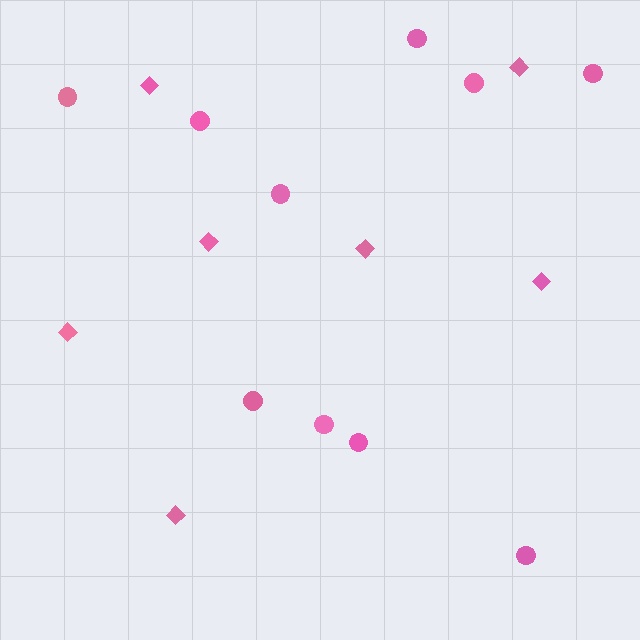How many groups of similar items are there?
There are 2 groups: one group of diamonds (7) and one group of circles (10).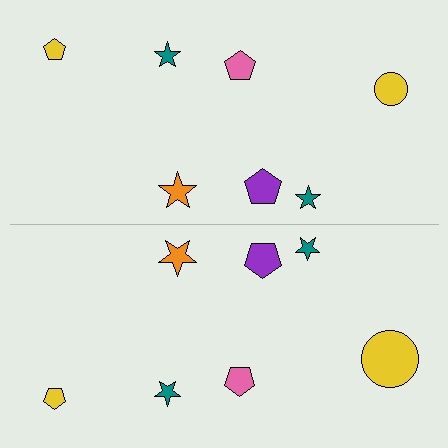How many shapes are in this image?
There are 14 shapes in this image.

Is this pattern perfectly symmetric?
No, the pattern is not perfectly symmetric. The yellow circle on the bottom side has a different size than its mirror counterpart.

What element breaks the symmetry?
The yellow circle on the bottom side has a different size than its mirror counterpart.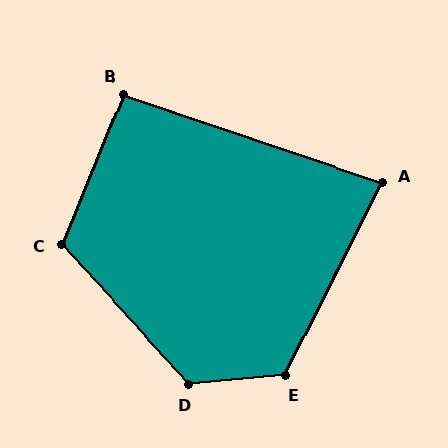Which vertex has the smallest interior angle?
A, at approximately 82 degrees.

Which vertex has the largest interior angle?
D, at approximately 127 degrees.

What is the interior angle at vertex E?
Approximately 121 degrees (obtuse).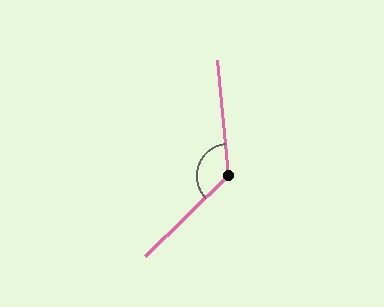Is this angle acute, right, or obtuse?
It is obtuse.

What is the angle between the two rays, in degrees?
Approximately 129 degrees.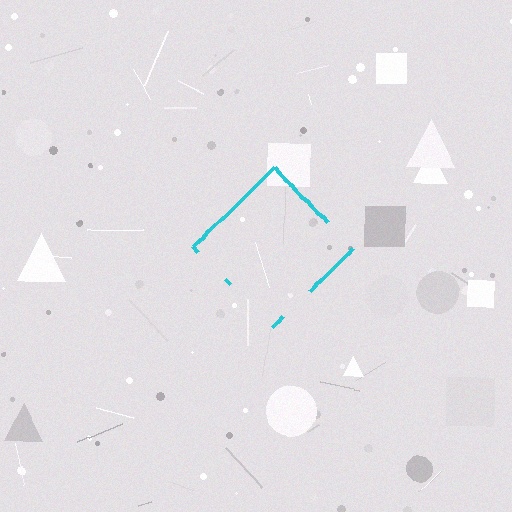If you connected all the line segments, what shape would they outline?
They would outline a diamond.